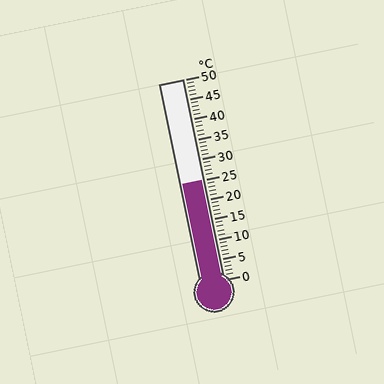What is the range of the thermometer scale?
The thermometer scale ranges from 0°C to 50°C.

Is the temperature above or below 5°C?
The temperature is above 5°C.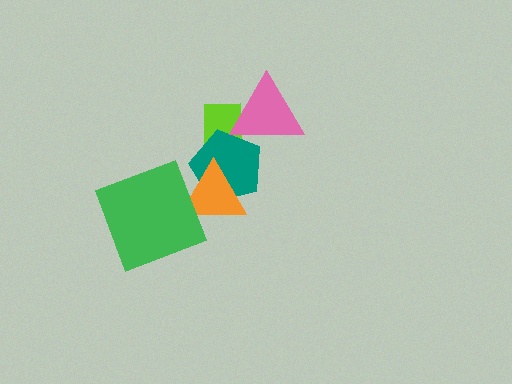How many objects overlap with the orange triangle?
2 objects overlap with the orange triangle.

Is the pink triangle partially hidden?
No, no other shape covers it.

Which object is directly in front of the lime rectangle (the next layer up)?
The teal pentagon is directly in front of the lime rectangle.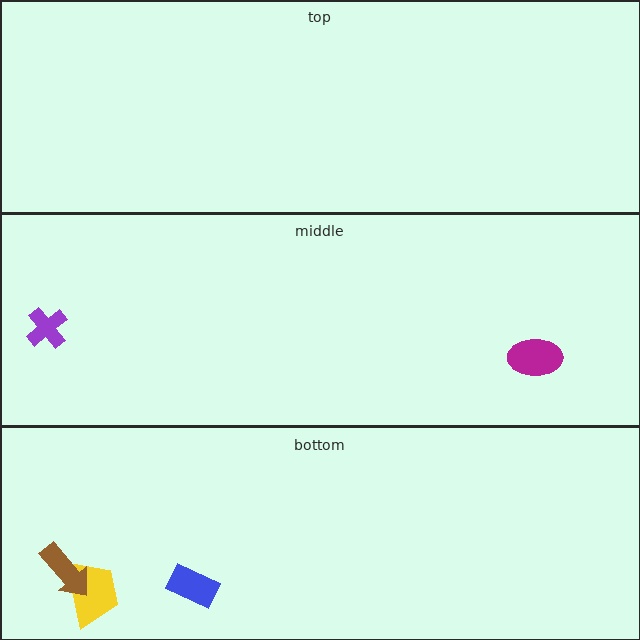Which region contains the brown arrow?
The bottom region.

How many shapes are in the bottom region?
3.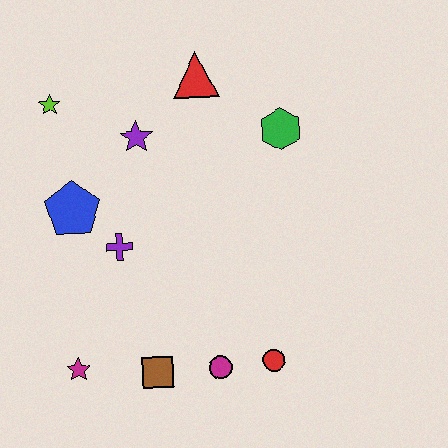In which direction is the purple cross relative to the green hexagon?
The purple cross is to the left of the green hexagon.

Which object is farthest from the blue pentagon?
The red circle is farthest from the blue pentagon.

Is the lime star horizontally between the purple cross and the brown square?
No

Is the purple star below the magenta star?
No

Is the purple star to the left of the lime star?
No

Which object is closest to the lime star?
The purple star is closest to the lime star.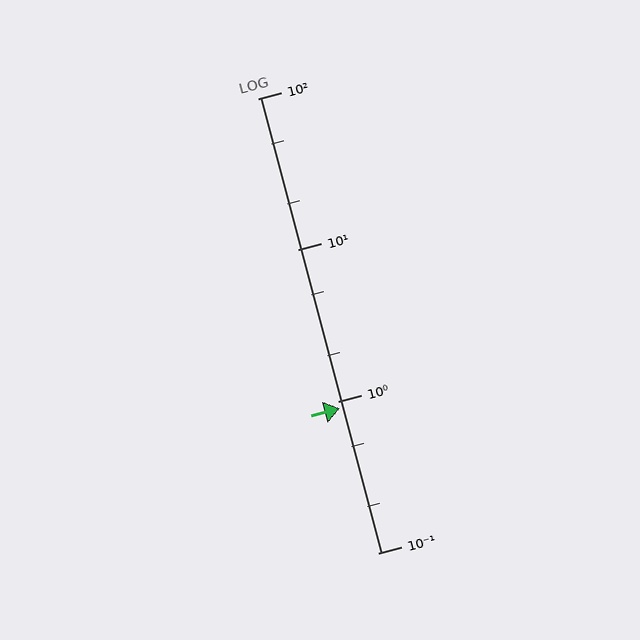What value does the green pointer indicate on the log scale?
The pointer indicates approximately 0.9.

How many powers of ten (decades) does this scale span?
The scale spans 3 decades, from 0.1 to 100.